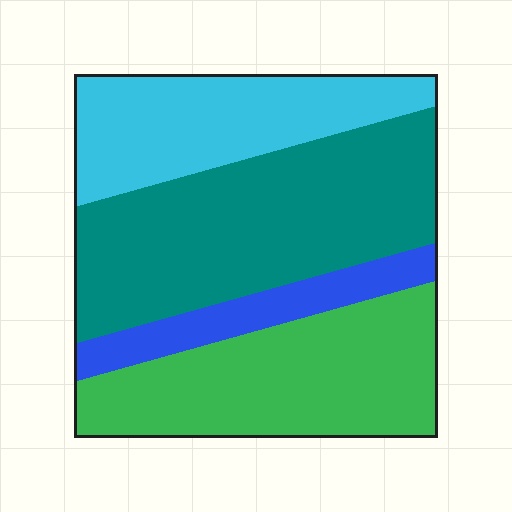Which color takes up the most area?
Teal, at roughly 40%.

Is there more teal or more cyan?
Teal.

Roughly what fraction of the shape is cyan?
Cyan covers around 25% of the shape.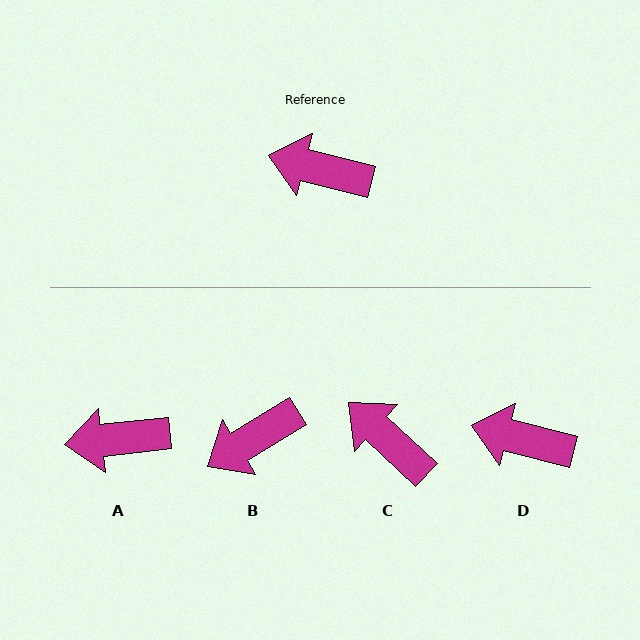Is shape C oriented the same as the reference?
No, it is off by about 28 degrees.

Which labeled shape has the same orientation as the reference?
D.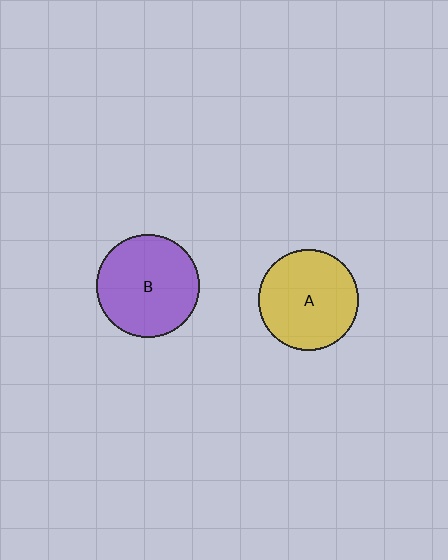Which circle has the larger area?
Circle B (purple).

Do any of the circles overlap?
No, none of the circles overlap.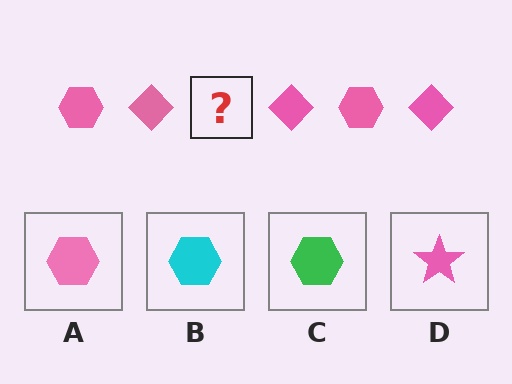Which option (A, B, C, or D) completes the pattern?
A.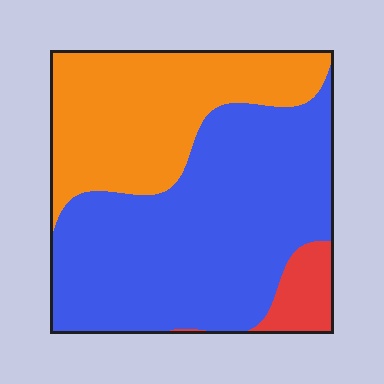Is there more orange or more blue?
Blue.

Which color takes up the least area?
Red, at roughly 5%.